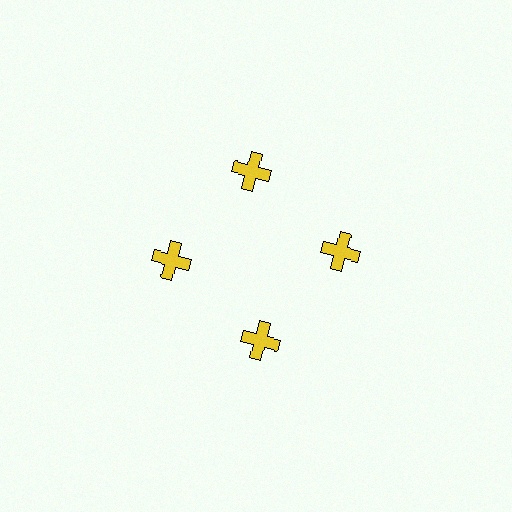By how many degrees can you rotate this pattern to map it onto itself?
The pattern maps onto itself every 90 degrees of rotation.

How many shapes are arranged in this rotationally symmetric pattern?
There are 4 shapes, arranged in 4 groups of 1.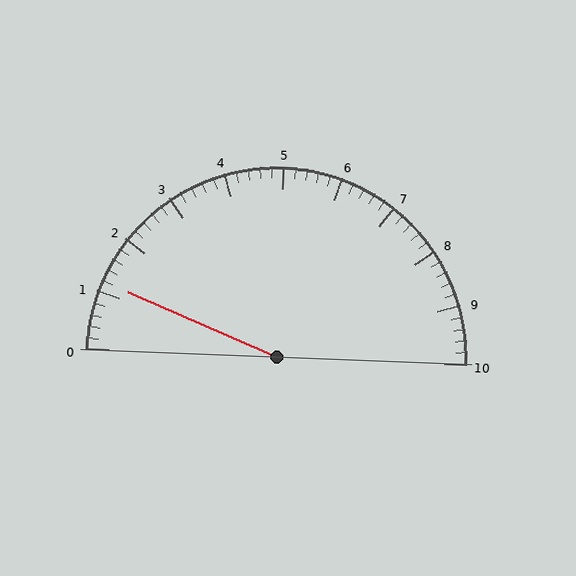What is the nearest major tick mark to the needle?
The nearest major tick mark is 1.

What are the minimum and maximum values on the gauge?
The gauge ranges from 0 to 10.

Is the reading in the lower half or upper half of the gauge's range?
The reading is in the lower half of the range (0 to 10).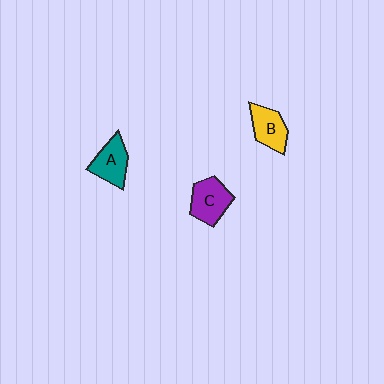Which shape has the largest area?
Shape C (purple).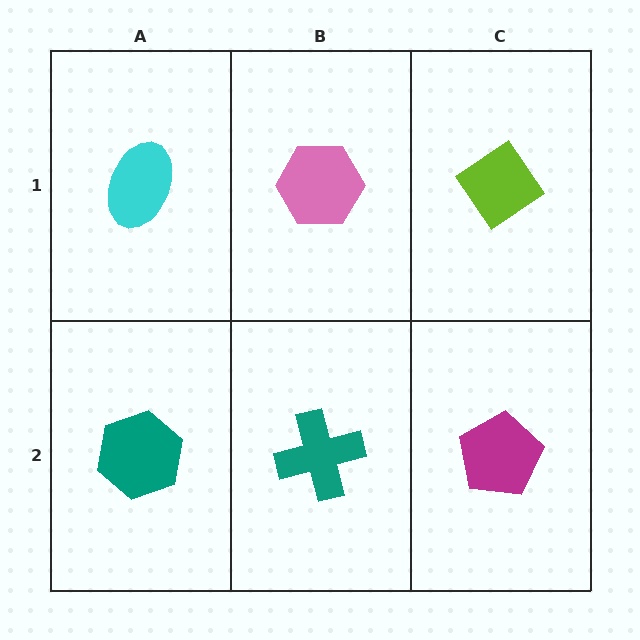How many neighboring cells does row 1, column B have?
3.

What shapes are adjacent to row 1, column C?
A magenta pentagon (row 2, column C), a pink hexagon (row 1, column B).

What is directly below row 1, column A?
A teal hexagon.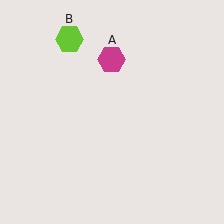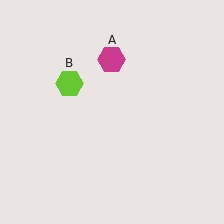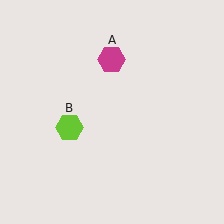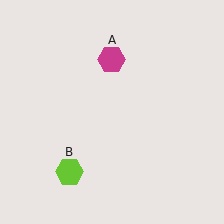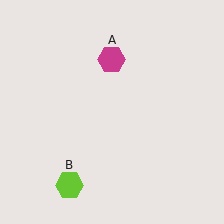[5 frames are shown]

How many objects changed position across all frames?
1 object changed position: lime hexagon (object B).